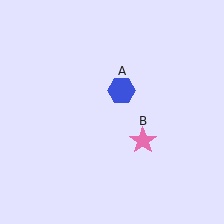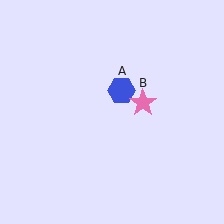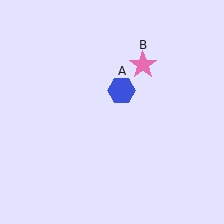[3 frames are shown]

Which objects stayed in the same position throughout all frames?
Blue hexagon (object A) remained stationary.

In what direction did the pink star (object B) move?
The pink star (object B) moved up.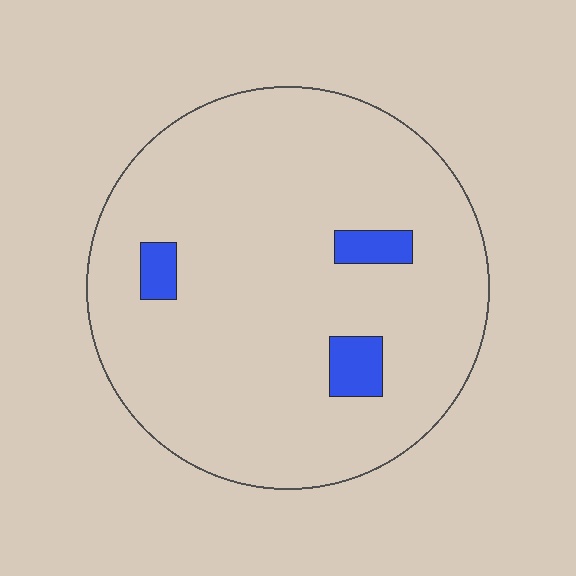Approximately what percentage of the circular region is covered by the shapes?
Approximately 5%.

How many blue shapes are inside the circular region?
3.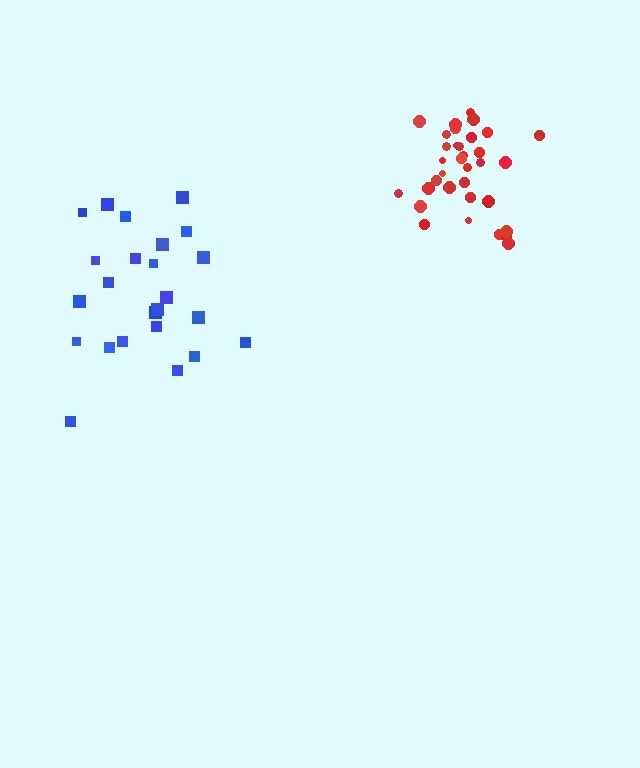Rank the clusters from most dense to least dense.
red, blue.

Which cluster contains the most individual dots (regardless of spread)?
Red (34).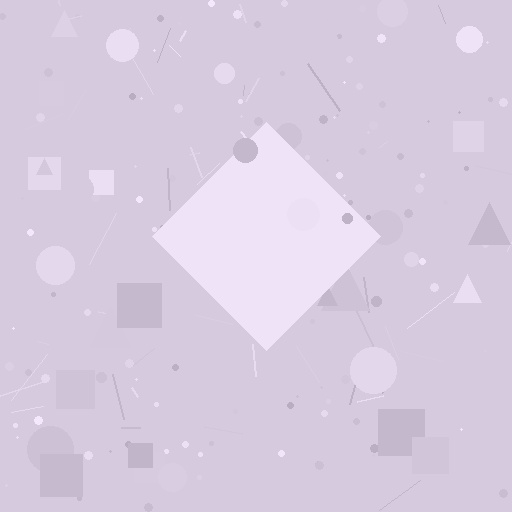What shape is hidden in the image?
A diamond is hidden in the image.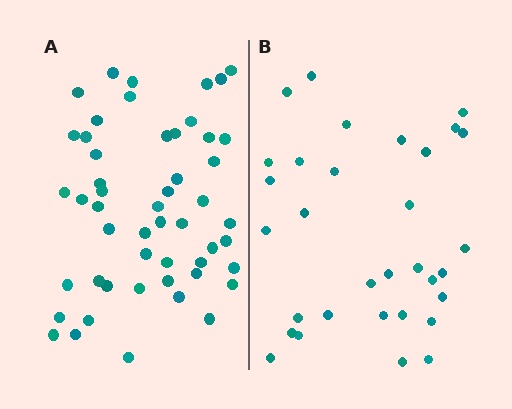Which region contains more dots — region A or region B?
Region A (the left region) has more dots.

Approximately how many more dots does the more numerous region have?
Region A has approximately 20 more dots than region B.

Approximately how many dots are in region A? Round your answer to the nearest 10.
About 50 dots. (The exact count is 51, which rounds to 50.)